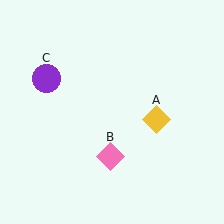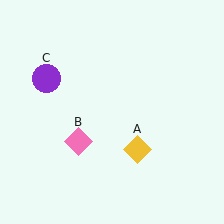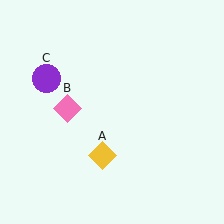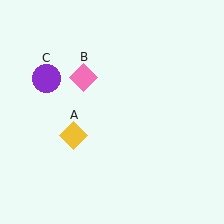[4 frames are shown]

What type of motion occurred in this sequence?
The yellow diamond (object A), pink diamond (object B) rotated clockwise around the center of the scene.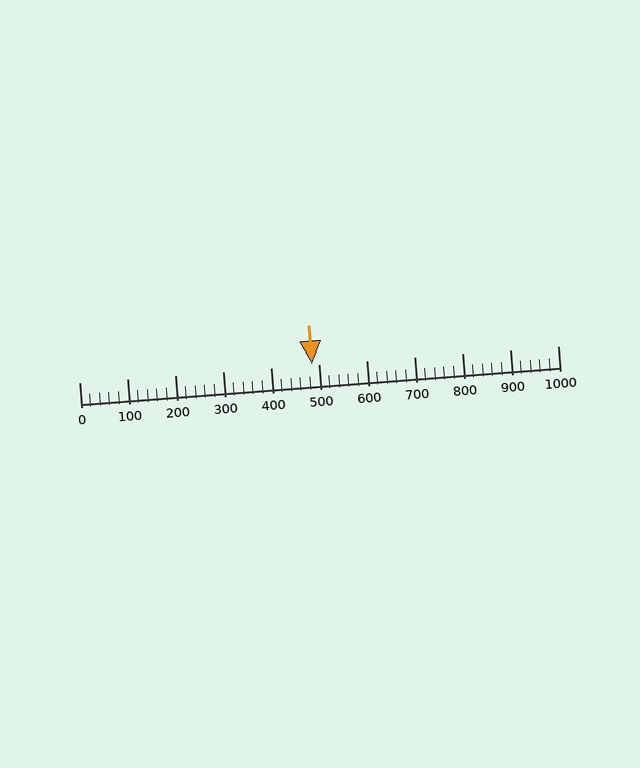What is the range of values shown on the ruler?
The ruler shows values from 0 to 1000.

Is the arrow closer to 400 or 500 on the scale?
The arrow is closer to 500.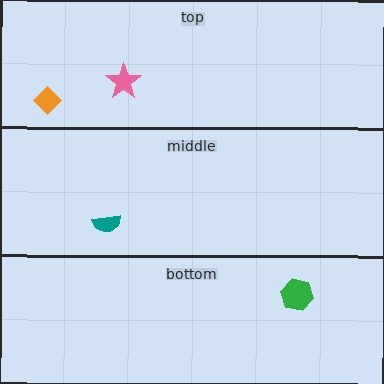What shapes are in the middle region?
The teal semicircle.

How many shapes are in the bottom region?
1.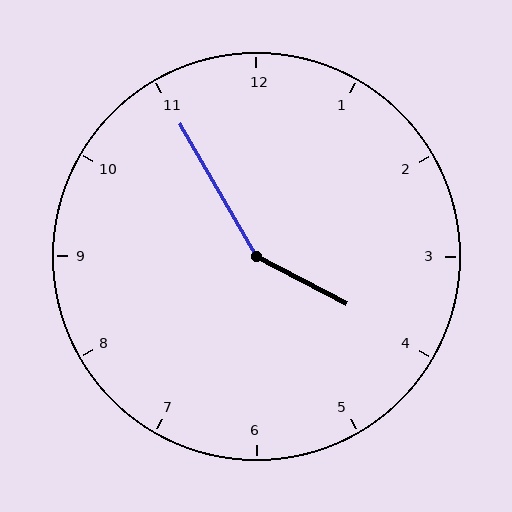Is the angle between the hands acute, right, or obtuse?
It is obtuse.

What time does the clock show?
3:55.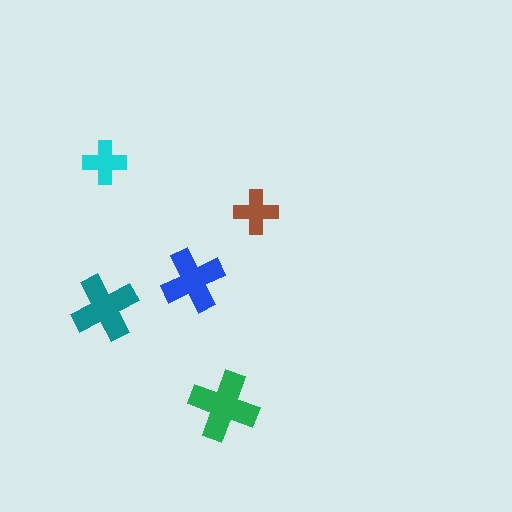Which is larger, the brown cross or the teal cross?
The teal one.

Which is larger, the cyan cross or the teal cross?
The teal one.